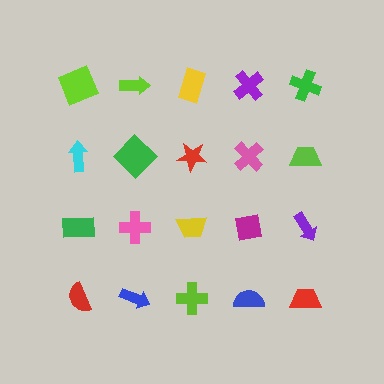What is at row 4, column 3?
A lime cross.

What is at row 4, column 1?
A red semicircle.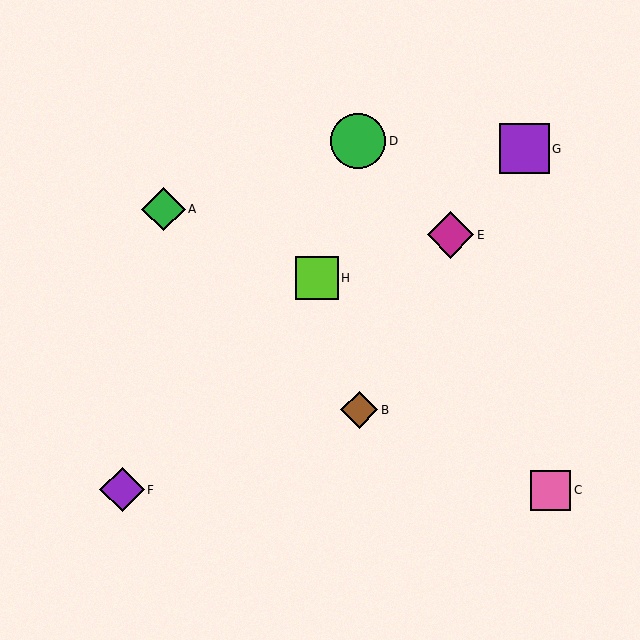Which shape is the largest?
The green circle (labeled D) is the largest.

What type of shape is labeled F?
Shape F is a purple diamond.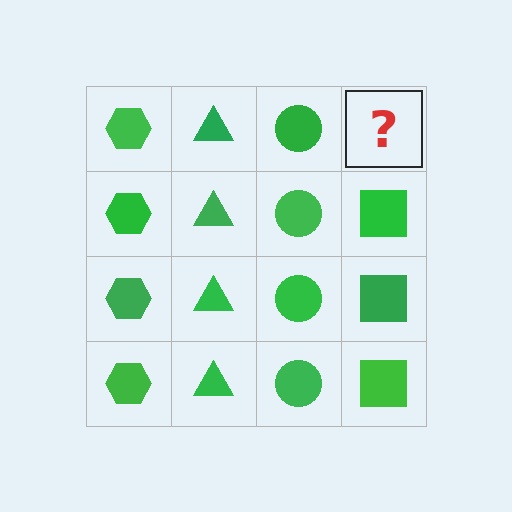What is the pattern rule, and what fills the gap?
The rule is that each column has a consistent shape. The gap should be filled with a green square.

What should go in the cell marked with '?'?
The missing cell should contain a green square.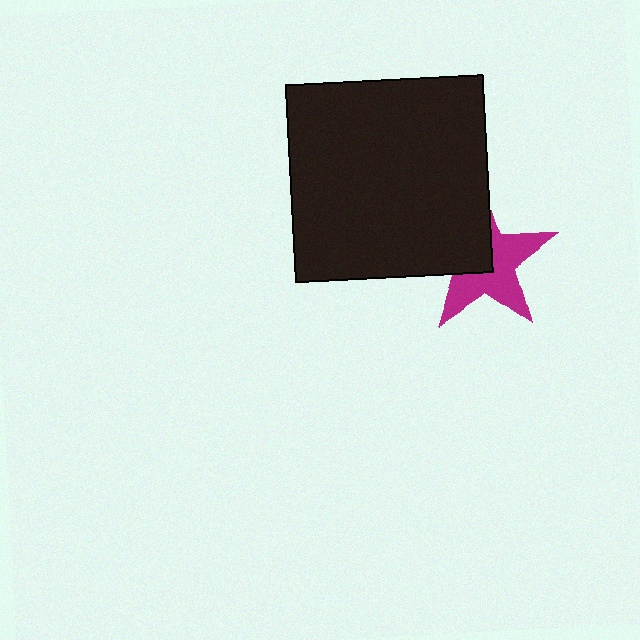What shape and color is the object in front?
The object in front is a black square.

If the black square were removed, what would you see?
You would see the complete magenta star.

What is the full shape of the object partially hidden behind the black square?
The partially hidden object is a magenta star.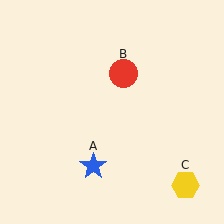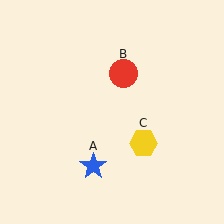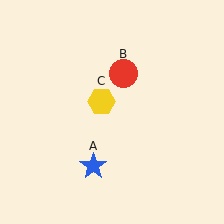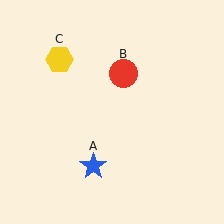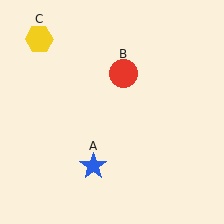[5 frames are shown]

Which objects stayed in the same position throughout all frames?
Blue star (object A) and red circle (object B) remained stationary.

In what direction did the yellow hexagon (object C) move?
The yellow hexagon (object C) moved up and to the left.